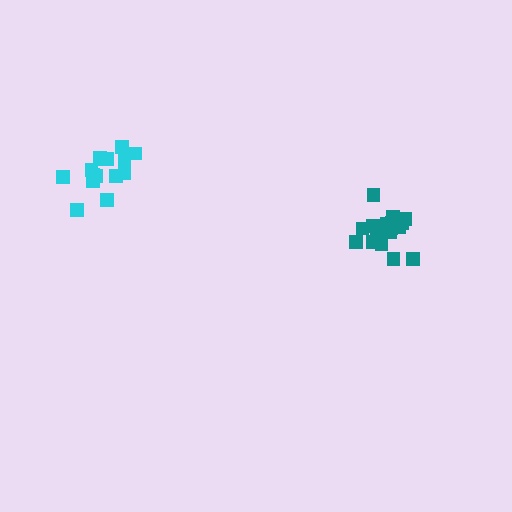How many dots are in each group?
Group 1: 19 dots, Group 2: 15 dots (34 total).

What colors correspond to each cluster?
The clusters are colored: teal, cyan.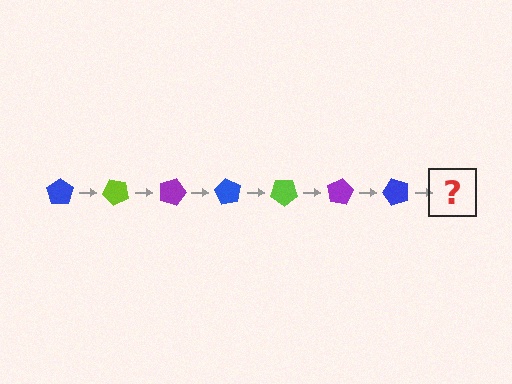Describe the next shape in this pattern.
It should be a lime pentagon, rotated 315 degrees from the start.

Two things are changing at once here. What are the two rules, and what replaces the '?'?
The two rules are that it rotates 45 degrees each step and the color cycles through blue, lime, and purple. The '?' should be a lime pentagon, rotated 315 degrees from the start.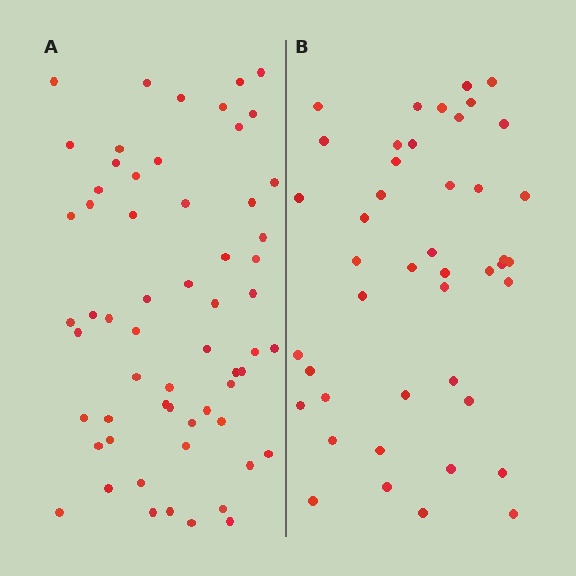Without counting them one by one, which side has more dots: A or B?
Region A (the left region) has more dots.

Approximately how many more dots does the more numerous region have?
Region A has approximately 15 more dots than region B.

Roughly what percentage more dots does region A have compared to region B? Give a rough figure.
About 35% more.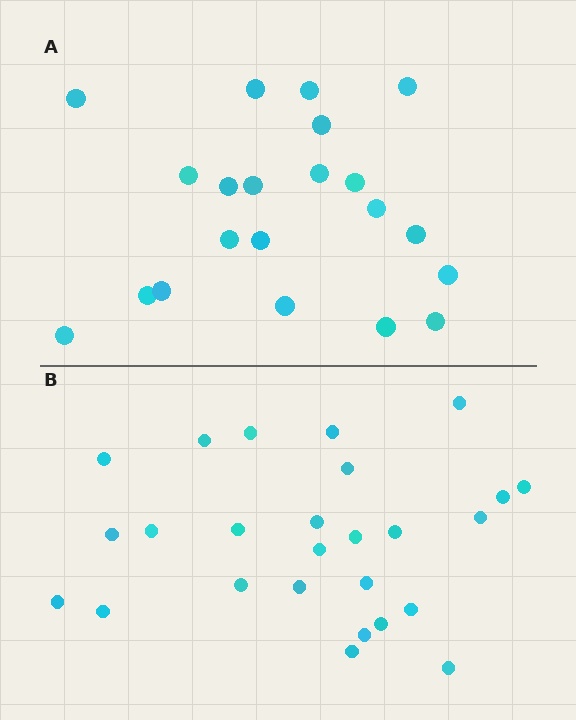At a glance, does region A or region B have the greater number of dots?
Region B (the bottom region) has more dots.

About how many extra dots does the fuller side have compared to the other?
Region B has about 5 more dots than region A.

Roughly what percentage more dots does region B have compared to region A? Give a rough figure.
About 25% more.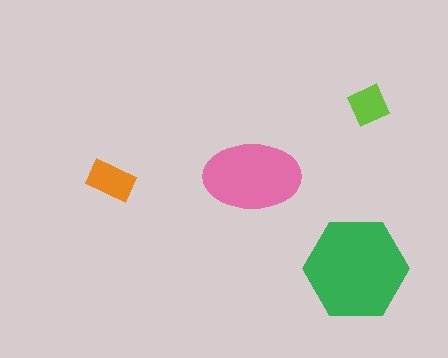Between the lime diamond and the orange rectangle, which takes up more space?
The orange rectangle.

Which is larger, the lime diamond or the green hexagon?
The green hexagon.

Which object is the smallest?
The lime diamond.